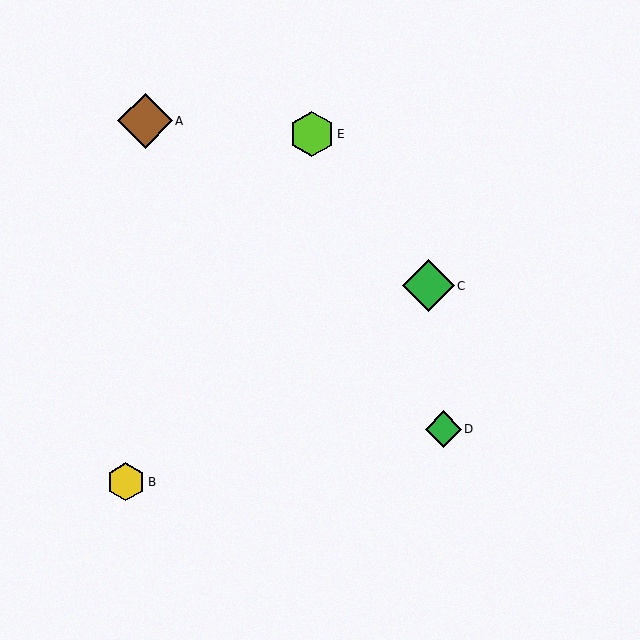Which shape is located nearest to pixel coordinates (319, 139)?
The lime hexagon (labeled E) at (312, 134) is nearest to that location.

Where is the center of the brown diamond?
The center of the brown diamond is at (145, 121).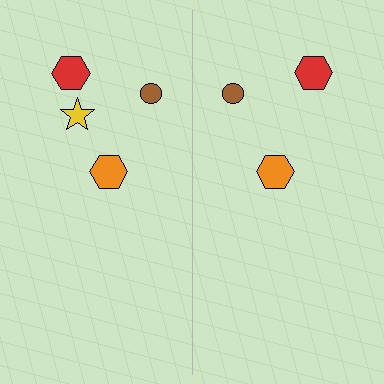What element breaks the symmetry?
A yellow star is missing from the right side.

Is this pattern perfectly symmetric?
No, the pattern is not perfectly symmetric. A yellow star is missing from the right side.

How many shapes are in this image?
There are 7 shapes in this image.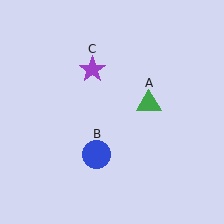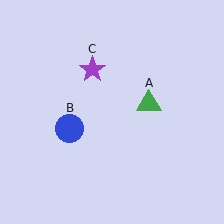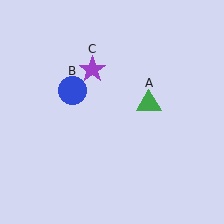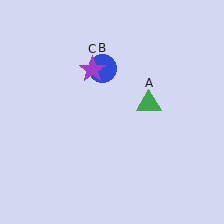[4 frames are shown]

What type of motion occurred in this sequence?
The blue circle (object B) rotated clockwise around the center of the scene.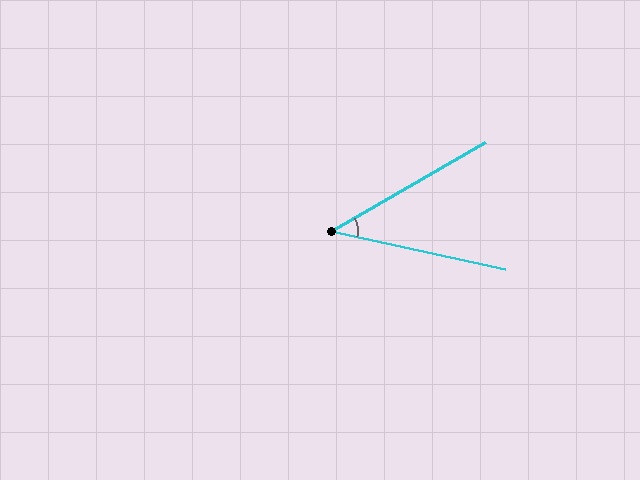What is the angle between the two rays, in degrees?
Approximately 42 degrees.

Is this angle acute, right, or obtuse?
It is acute.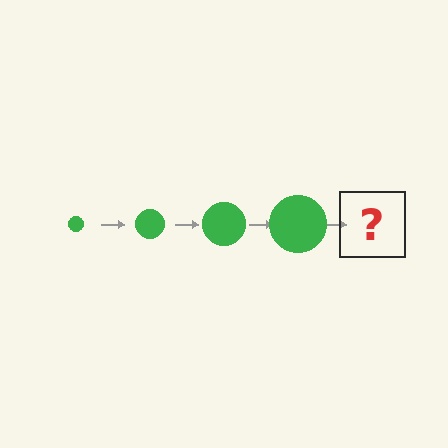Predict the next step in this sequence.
The next step is a green circle, larger than the previous one.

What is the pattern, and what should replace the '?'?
The pattern is that the circle gets progressively larger each step. The '?' should be a green circle, larger than the previous one.